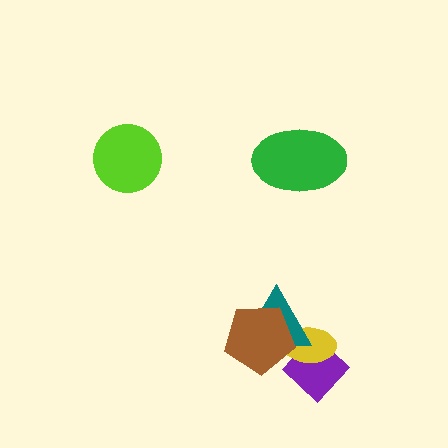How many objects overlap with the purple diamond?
2 objects overlap with the purple diamond.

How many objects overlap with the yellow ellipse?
3 objects overlap with the yellow ellipse.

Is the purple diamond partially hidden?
Yes, it is partially covered by another shape.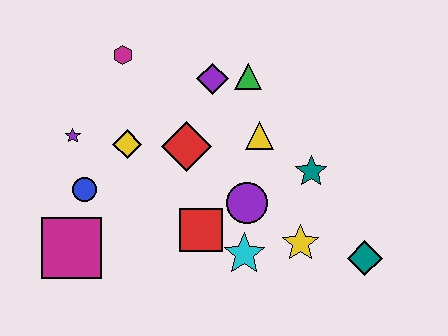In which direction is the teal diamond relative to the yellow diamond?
The teal diamond is to the right of the yellow diamond.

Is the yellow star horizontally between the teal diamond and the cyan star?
Yes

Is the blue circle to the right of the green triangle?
No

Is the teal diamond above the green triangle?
No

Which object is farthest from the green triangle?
The magenta square is farthest from the green triangle.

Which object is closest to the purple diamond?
The green triangle is closest to the purple diamond.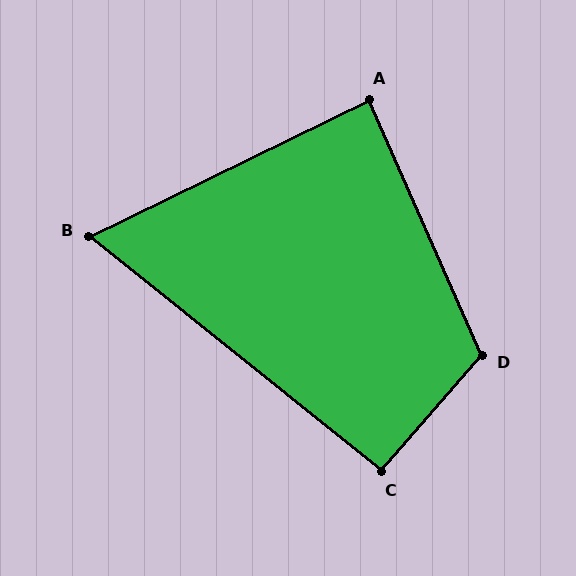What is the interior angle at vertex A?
Approximately 88 degrees (approximately right).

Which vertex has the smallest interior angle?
B, at approximately 65 degrees.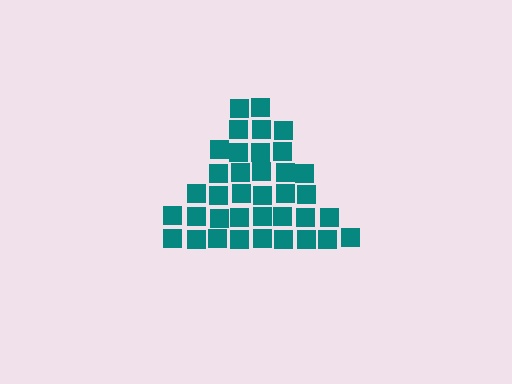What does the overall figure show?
The overall figure shows a triangle.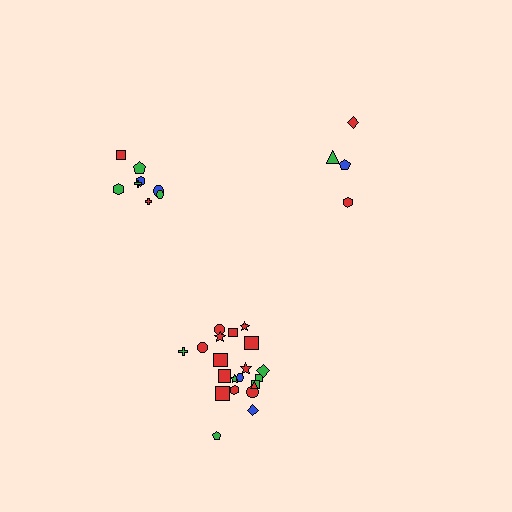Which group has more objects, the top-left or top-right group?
The top-left group.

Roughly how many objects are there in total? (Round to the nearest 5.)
Roughly 35 objects in total.